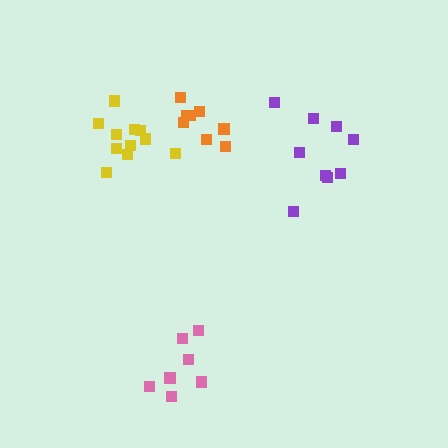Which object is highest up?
The orange cluster is topmost.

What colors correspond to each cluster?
The clusters are colored: orange, pink, purple, yellow.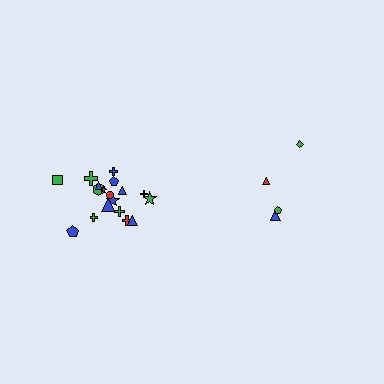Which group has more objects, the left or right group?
The left group.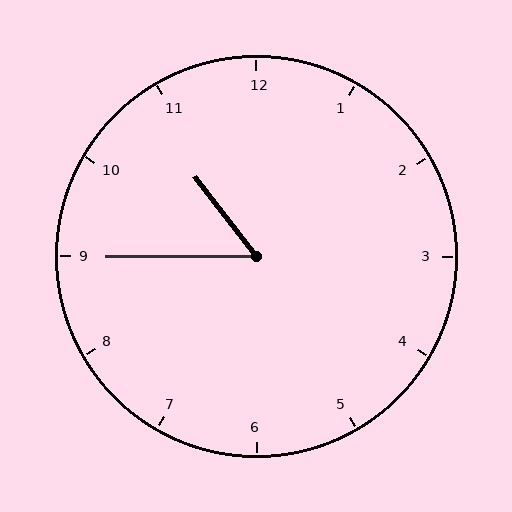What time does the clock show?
10:45.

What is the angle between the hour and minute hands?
Approximately 52 degrees.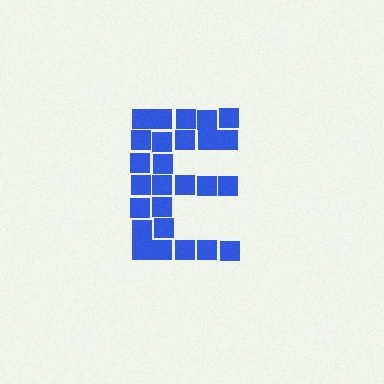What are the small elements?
The small elements are squares.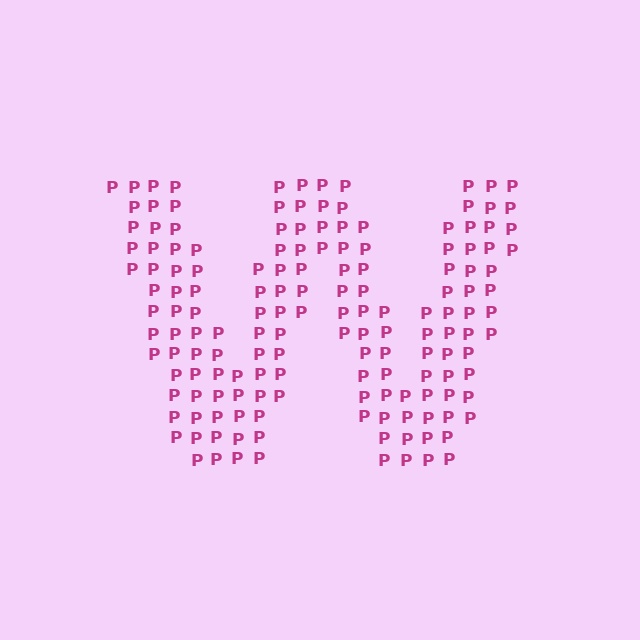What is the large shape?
The large shape is the letter W.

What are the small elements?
The small elements are letter P's.